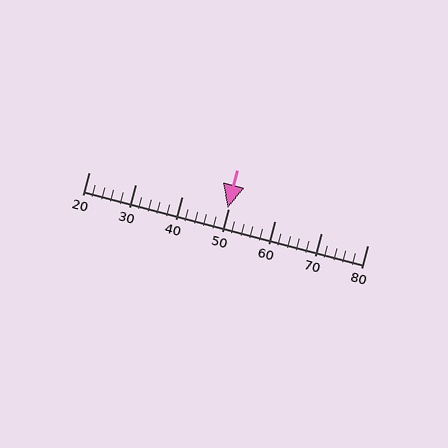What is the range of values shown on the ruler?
The ruler shows values from 20 to 80.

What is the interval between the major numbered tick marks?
The major tick marks are spaced 10 units apart.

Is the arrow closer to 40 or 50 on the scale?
The arrow is closer to 50.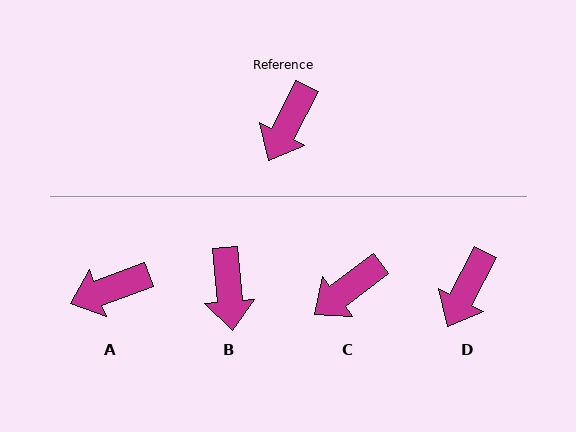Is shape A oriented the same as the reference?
No, it is off by about 43 degrees.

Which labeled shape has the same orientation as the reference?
D.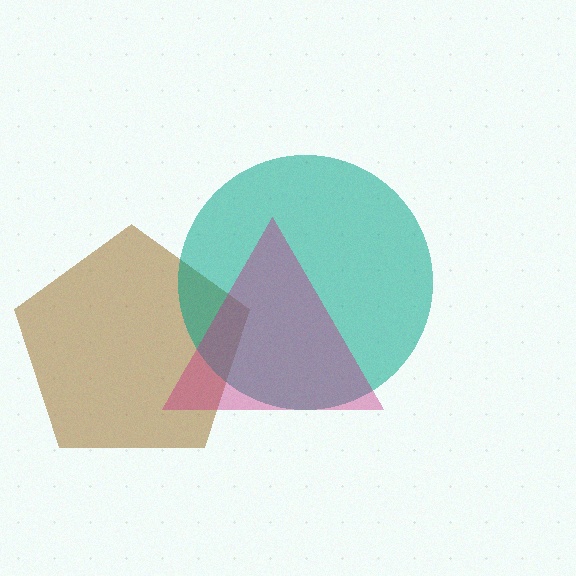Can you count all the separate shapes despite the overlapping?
Yes, there are 3 separate shapes.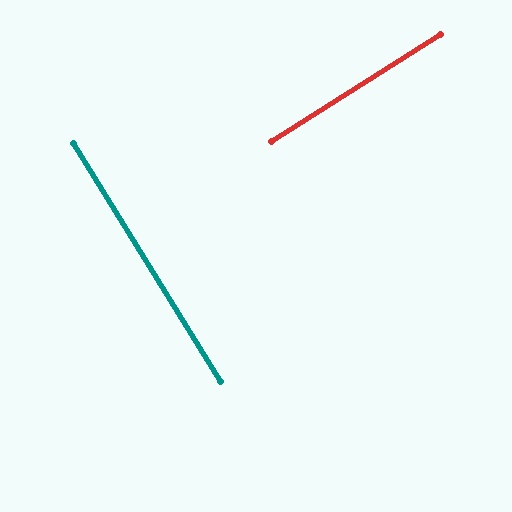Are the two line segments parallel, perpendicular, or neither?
Perpendicular — they meet at approximately 90°.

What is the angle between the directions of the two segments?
Approximately 90 degrees.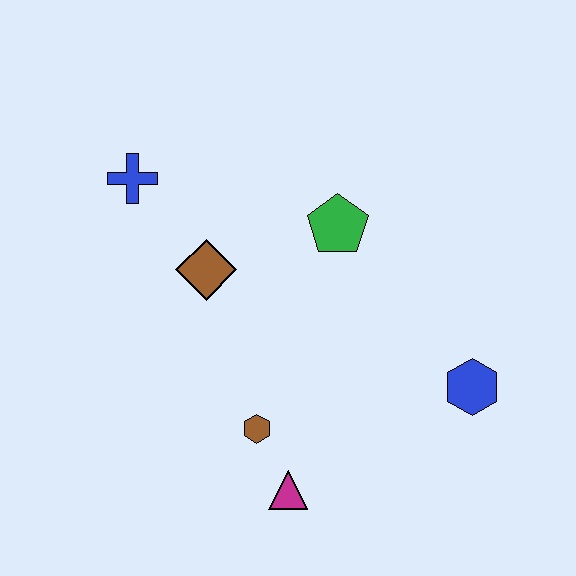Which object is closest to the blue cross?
The brown diamond is closest to the blue cross.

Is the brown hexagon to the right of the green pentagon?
No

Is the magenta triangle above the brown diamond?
No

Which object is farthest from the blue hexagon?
The blue cross is farthest from the blue hexagon.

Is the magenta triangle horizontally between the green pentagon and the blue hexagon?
No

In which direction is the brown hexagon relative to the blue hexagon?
The brown hexagon is to the left of the blue hexagon.